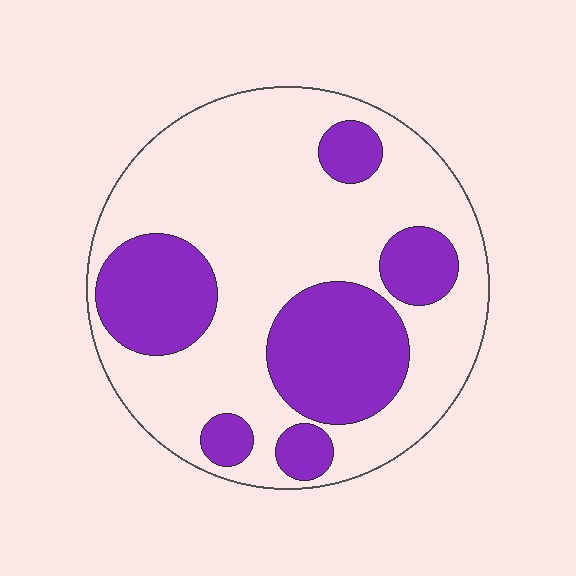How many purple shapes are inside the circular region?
6.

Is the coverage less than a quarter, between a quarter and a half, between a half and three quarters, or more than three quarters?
Between a quarter and a half.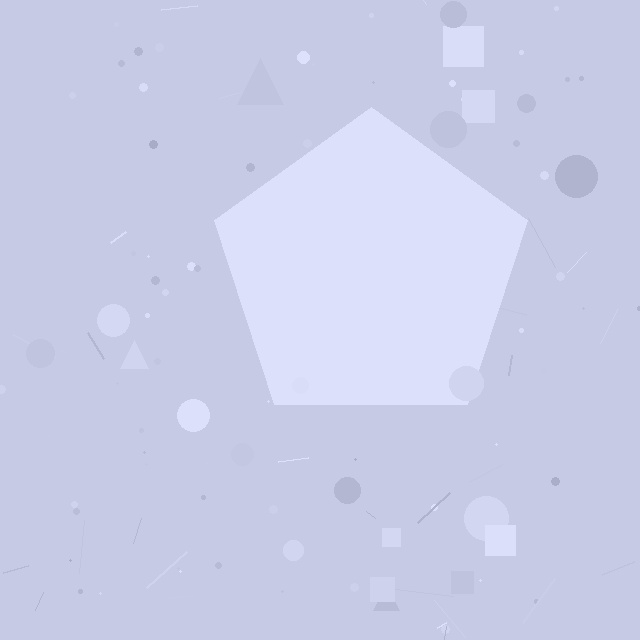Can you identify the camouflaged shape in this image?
The camouflaged shape is a pentagon.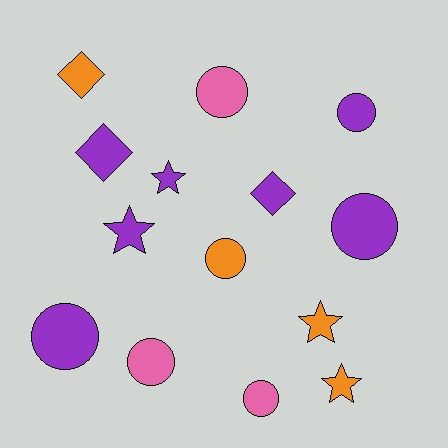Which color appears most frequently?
Purple, with 7 objects.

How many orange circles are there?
There is 1 orange circle.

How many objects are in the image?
There are 14 objects.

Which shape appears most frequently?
Circle, with 7 objects.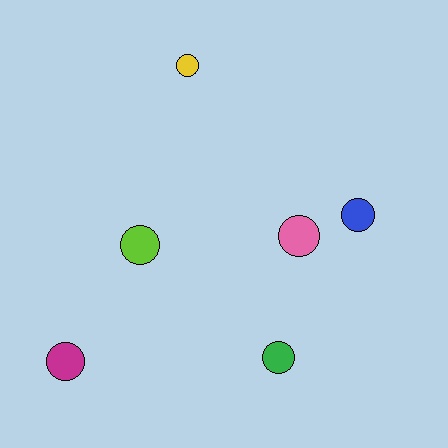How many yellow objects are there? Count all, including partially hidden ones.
There is 1 yellow object.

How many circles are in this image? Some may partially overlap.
There are 6 circles.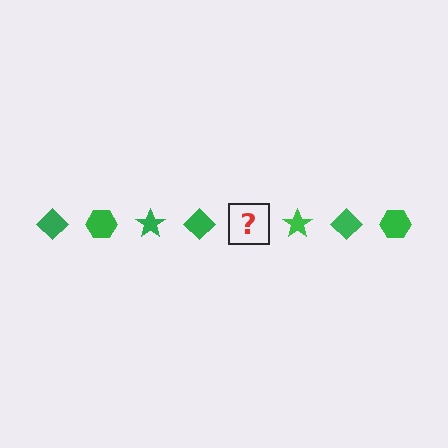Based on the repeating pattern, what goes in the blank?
The blank should be a green hexagon.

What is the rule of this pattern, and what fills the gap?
The rule is that the pattern cycles through diamond, hexagon, star shapes in green. The gap should be filled with a green hexagon.